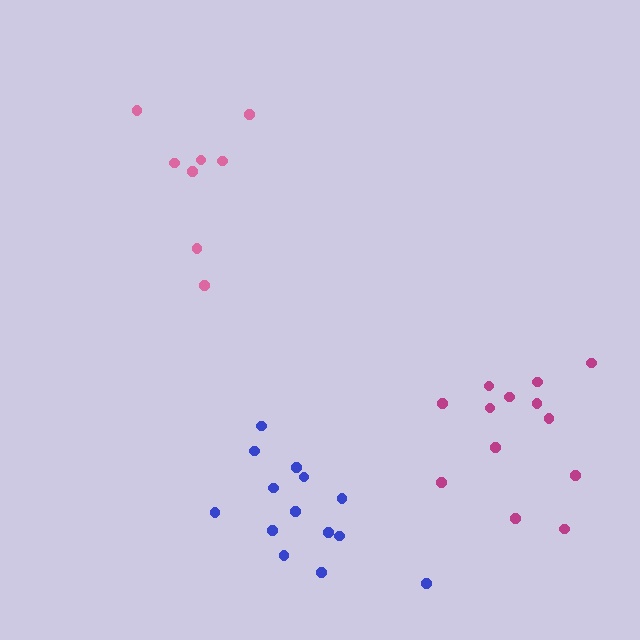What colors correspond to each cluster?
The clusters are colored: blue, magenta, pink.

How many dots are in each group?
Group 1: 14 dots, Group 2: 13 dots, Group 3: 8 dots (35 total).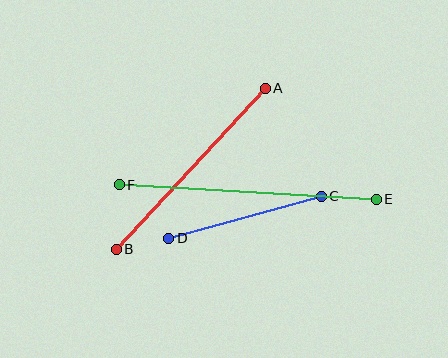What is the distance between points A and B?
The distance is approximately 219 pixels.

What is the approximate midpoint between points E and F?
The midpoint is at approximately (248, 192) pixels.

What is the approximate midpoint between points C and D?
The midpoint is at approximately (245, 217) pixels.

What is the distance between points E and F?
The distance is approximately 257 pixels.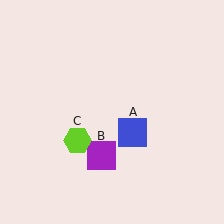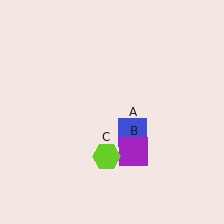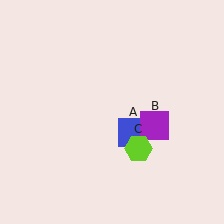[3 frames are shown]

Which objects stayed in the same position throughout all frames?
Blue square (object A) remained stationary.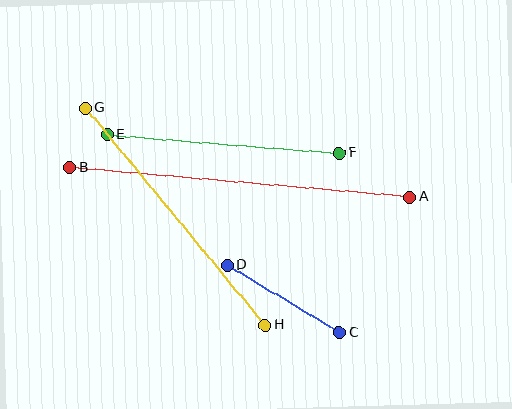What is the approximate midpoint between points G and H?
The midpoint is at approximately (175, 216) pixels.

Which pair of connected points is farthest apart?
Points A and B are farthest apart.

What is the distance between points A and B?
The distance is approximately 341 pixels.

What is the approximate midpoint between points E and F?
The midpoint is at approximately (223, 144) pixels.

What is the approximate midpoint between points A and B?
The midpoint is at approximately (240, 182) pixels.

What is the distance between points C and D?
The distance is approximately 131 pixels.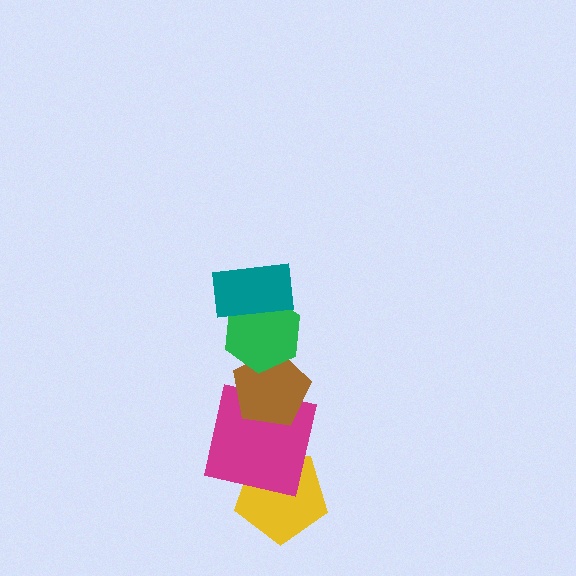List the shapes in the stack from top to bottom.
From top to bottom: the teal rectangle, the green hexagon, the brown pentagon, the magenta square, the yellow pentagon.